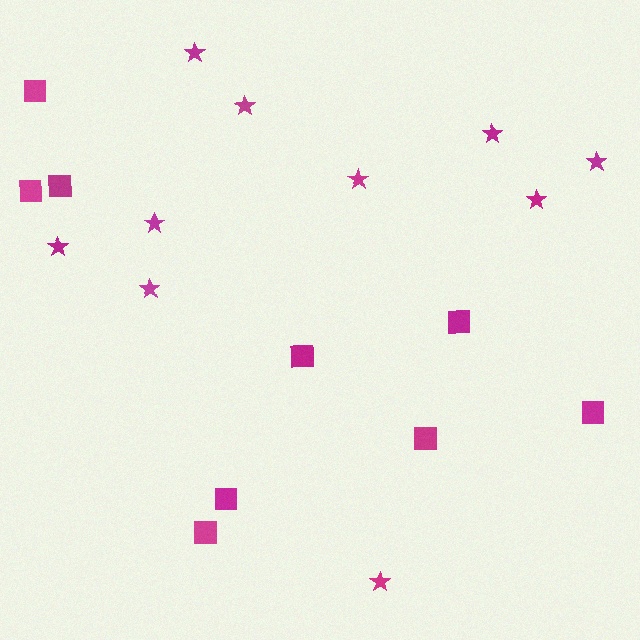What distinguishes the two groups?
There are 2 groups: one group of squares (9) and one group of stars (10).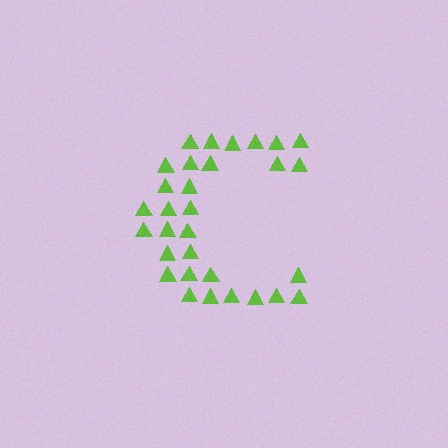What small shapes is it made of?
It is made of small triangles.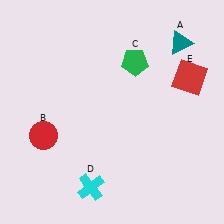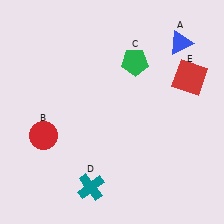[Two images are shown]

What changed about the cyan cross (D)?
In Image 1, D is cyan. In Image 2, it changed to teal.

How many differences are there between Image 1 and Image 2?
There are 2 differences between the two images.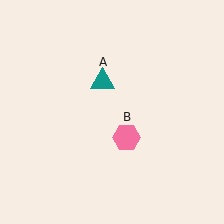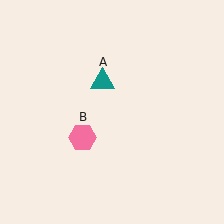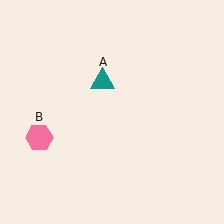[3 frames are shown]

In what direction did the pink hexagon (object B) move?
The pink hexagon (object B) moved left.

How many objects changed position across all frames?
1 object changed position: pink hexagon (object B).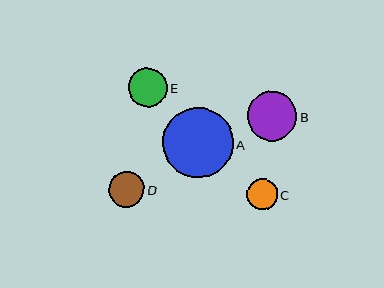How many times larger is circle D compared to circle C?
Circle D is approximately 1.1 times the size of circle C.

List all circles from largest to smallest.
From largest to smallest: A, B, E, D, C.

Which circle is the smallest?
Circle C is the smallest with a size of approximately 31 pixels.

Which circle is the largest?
Circle A is the largest with a size of approximately 71 pixels.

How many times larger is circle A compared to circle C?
Circle A is approximately 2.3 times the size of circle C.